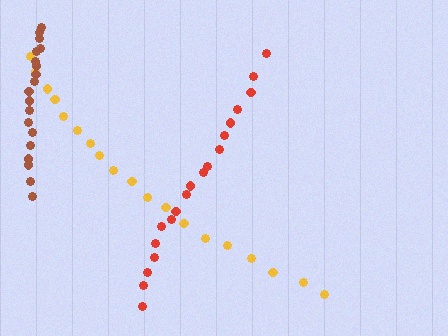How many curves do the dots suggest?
There are 3 distinct paths.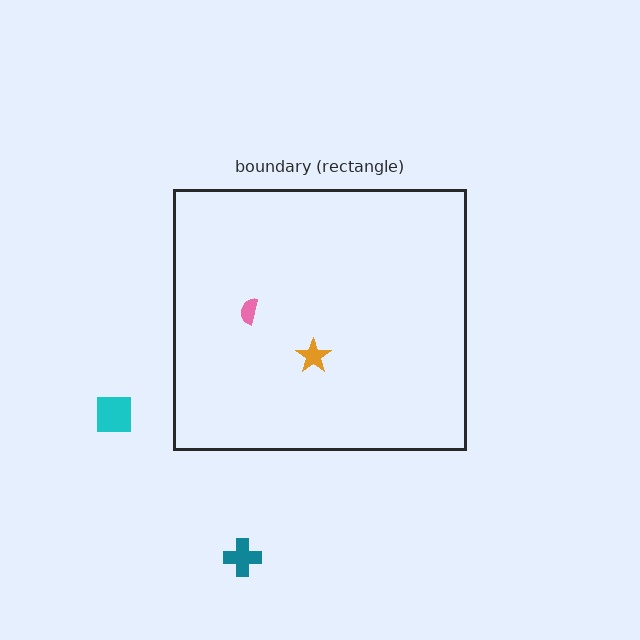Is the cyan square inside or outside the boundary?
Outside.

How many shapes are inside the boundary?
2 inside, 2 outside.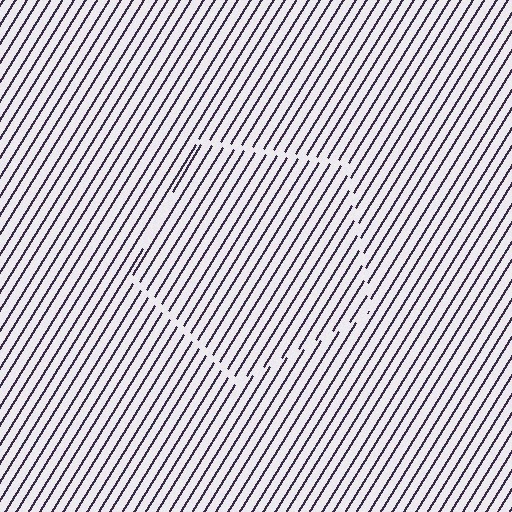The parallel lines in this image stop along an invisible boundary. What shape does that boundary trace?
An illusory pentagon. The interior of the shape contains the same grating, shifted by half a period — the contour is defined by the phase discontinuity where line-ends from the inner and outer gratings abut.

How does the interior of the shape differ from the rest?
The interior of the shape contains the same grating, shifted by half a period — the contour is defined by the phase discontinuity where line-ends from the inner and outer gratings abut.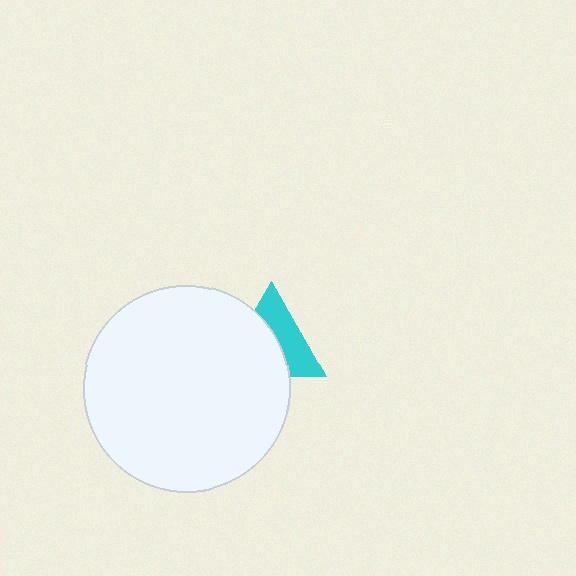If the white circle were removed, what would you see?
You would see the complete cyan triangle.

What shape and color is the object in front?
The object in front is a white circle.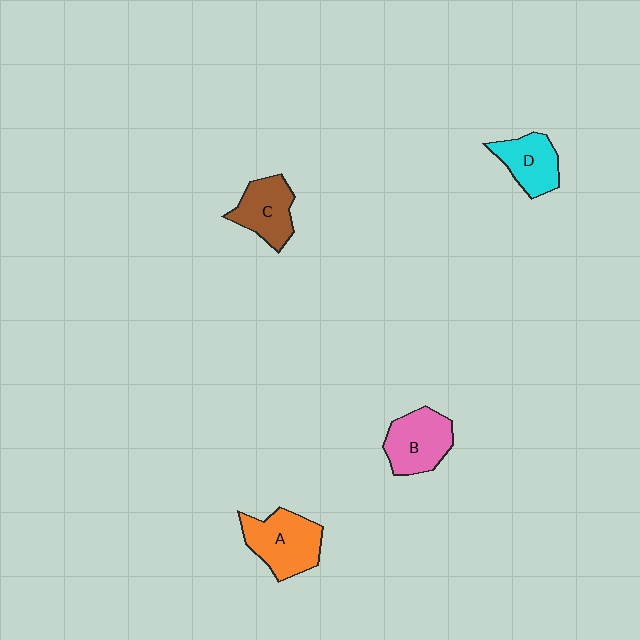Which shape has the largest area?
Shape A (orange).